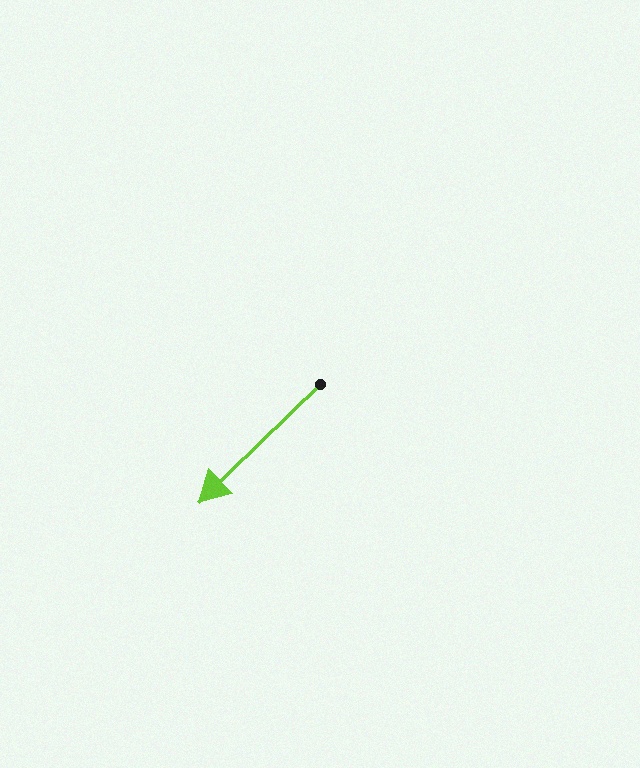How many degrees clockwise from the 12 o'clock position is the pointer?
Approximately 226 degrees.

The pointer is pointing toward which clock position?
Roughly 8 o'clock.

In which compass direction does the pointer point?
Southwest.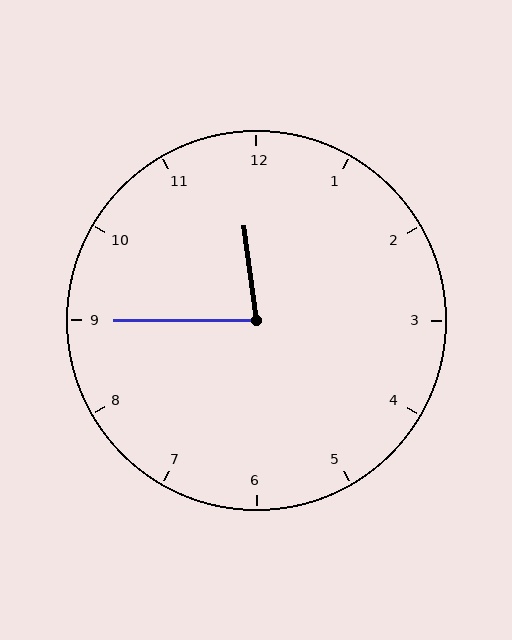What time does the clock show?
11:45.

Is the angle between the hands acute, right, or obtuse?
It is acute.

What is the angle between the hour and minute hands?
Approximately 82 degrees.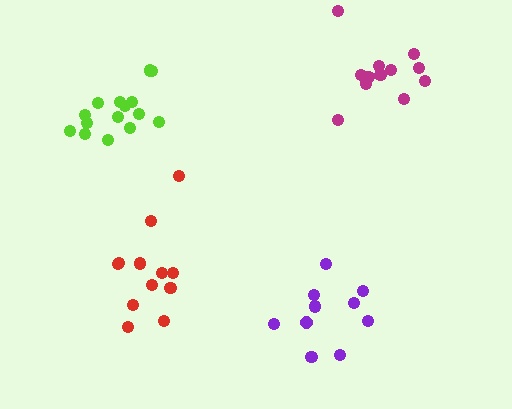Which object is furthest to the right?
The magenta cluster is rightmost.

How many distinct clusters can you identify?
There are 4 distinct clusters.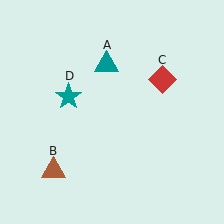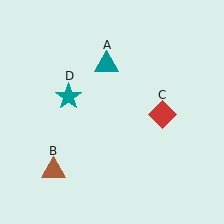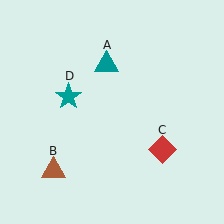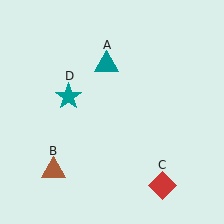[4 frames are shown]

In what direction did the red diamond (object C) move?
The red diamond (object C) moved down.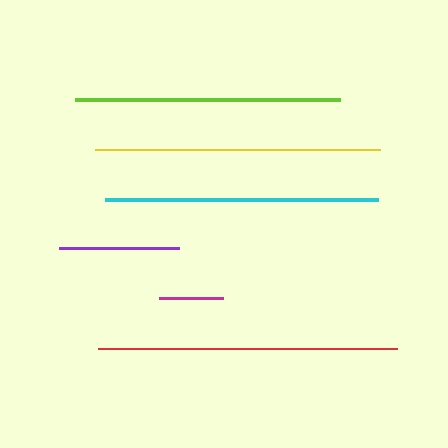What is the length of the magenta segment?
The magenta segment is approximately 64 pixels long.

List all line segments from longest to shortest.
From longest to shortest: red, yellow, cyan, lime, purple, magenta.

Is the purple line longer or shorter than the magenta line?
The purple line is longer than the magenta line.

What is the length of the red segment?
The red segment is approximately 299 pixels long.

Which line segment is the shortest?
The magenta line is the shortest at approximately 64 pixels.